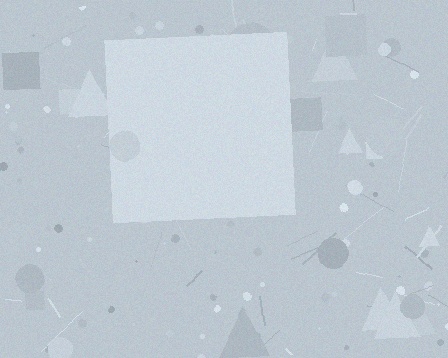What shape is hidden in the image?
A square is hidden in the image.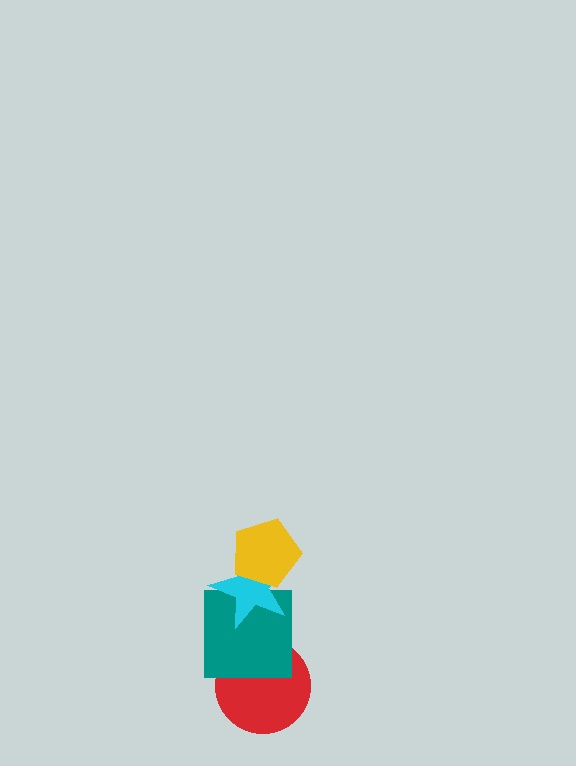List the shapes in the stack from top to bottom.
From top to bottom: the yellow pentagon, the cyan star, the teal square, the red circle.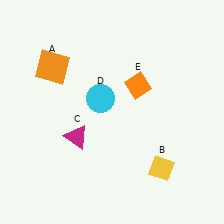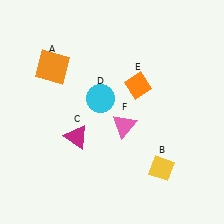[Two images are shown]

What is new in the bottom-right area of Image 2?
A pink triangle (F) was added in the bottom-right area of Image 2.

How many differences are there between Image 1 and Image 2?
There is 1 difference between the two images.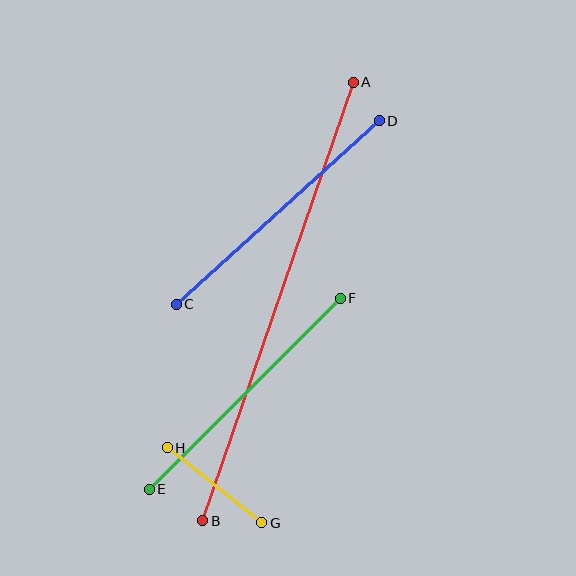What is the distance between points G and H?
The distance is approximately 120 pixels.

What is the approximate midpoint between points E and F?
The midpoint is at approximately (245, 394) pixels.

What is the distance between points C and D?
The distance is approximately 274 pixels.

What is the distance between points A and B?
The distance is approximately 464 pixels.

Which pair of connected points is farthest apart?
Points A and B are farthest apart.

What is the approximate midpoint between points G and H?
The midpoint is at approximately (214, 485) pixels.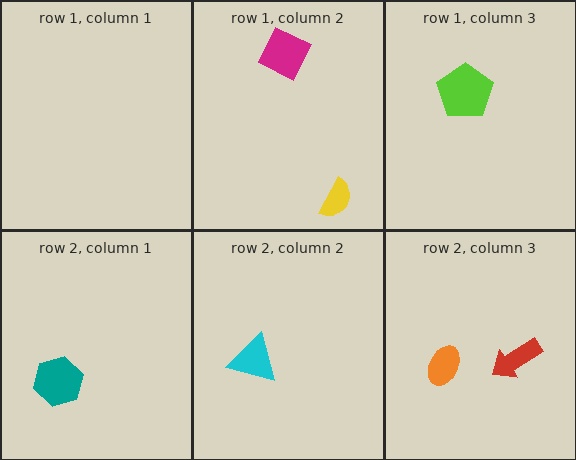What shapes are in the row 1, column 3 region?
The lime pentagon.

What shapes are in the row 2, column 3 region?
The red arrow, the orange ellipse.